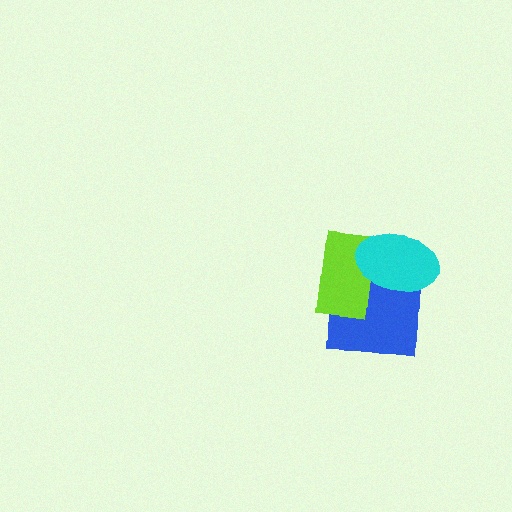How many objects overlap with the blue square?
2 objects overlap with the blue square.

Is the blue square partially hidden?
Yes, it is partially covered by another shape.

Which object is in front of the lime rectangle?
The cyan ellipse is in front of the lime rectangle.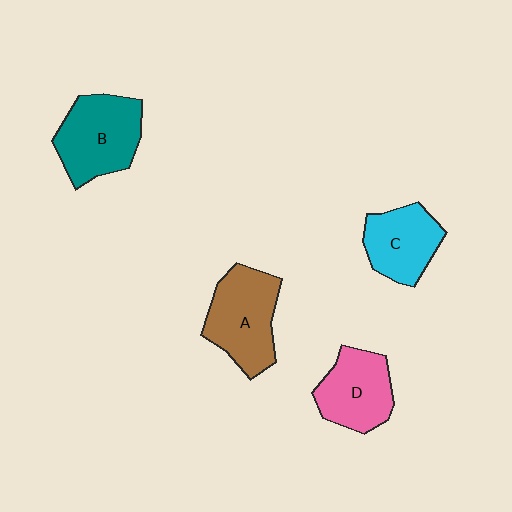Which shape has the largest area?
Shape B (teal).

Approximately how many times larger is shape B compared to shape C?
Approximately 1.3 times.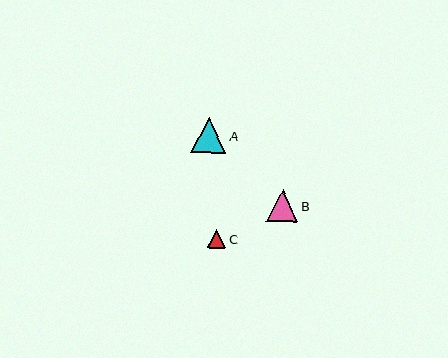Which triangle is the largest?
Triangle A is the largest with a size of approximately 35 pixels.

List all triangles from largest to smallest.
From largest to smallest: A, B, C.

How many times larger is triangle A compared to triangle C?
Triangle A is approximately 1.9 times the size of triangle C.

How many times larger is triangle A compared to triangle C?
Triangle A is approximately 1.9 times the size of triangle C.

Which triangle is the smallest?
Triangle C is the smallest with a size of approximately 19 pixels.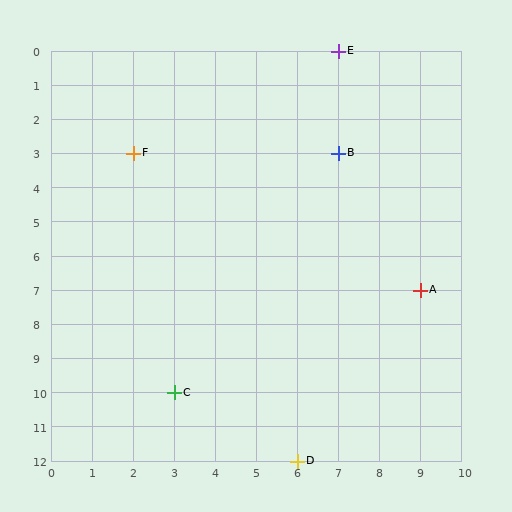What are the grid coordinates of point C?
Point C is at grid coordinates (3, 10).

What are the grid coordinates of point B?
Point B is at grid coordinates (7, 3).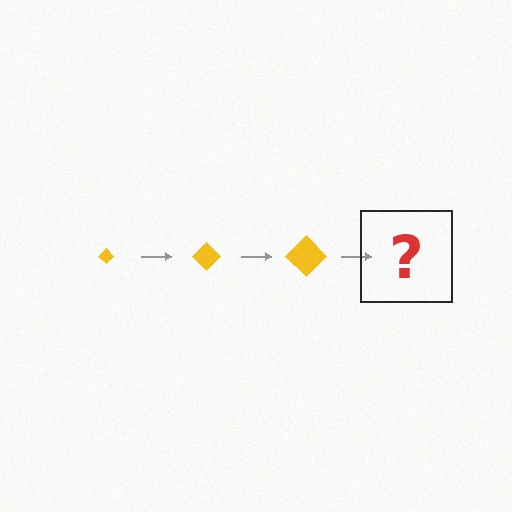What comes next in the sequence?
The next element should be a yellow diamond, larger than the previous one.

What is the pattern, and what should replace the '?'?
The pattern is that the diamond gets progressively larger each step. The '?' should be a yellow diamond, larger than the previous one.